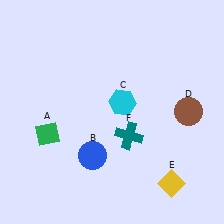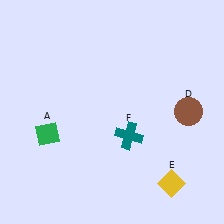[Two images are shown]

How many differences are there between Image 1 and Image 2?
There are 2 differences between the two images.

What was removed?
The cyan hexagon (C), the blue circle (B) were removed in Image 2.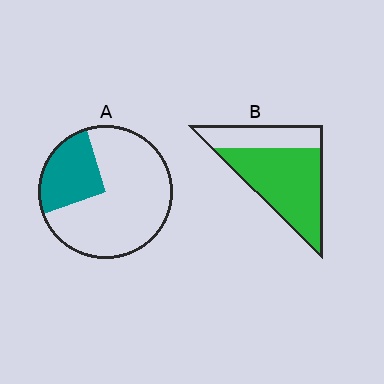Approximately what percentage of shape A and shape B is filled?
A is approximately 25% and B is approximately 70%.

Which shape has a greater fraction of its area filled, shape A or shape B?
Shape B.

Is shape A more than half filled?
No.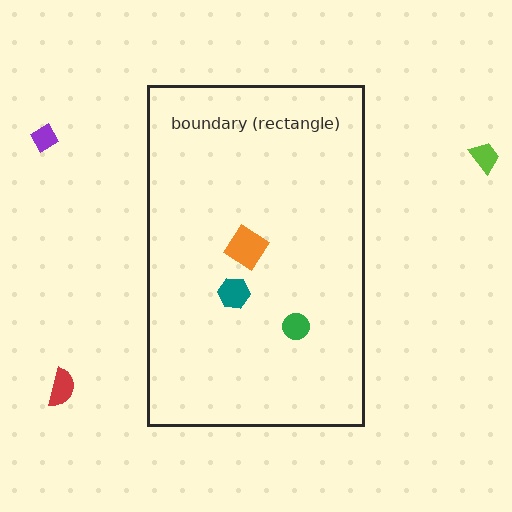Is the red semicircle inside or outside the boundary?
Outside.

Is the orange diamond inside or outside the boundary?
Inside.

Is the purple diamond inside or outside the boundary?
Outside.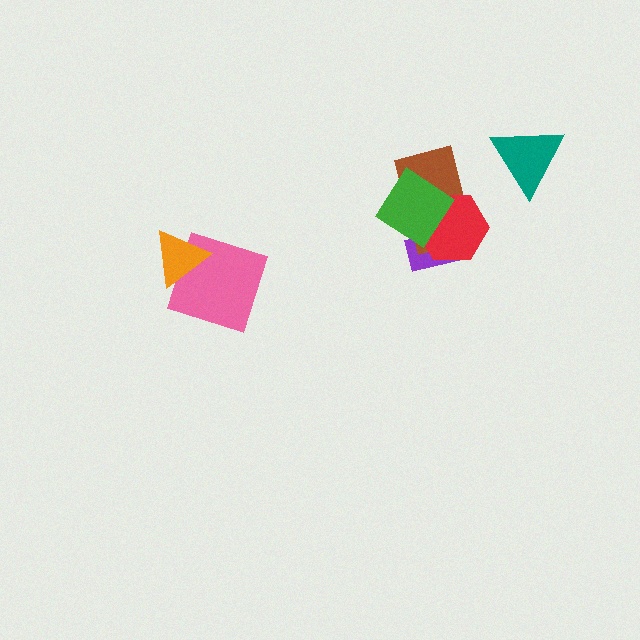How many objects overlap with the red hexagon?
3 objects overlap with the red hexagon.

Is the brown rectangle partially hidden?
Yes, it is partially covered by another shape.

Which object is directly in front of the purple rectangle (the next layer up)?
The brown rectangle is directly in front of the purple rectangle.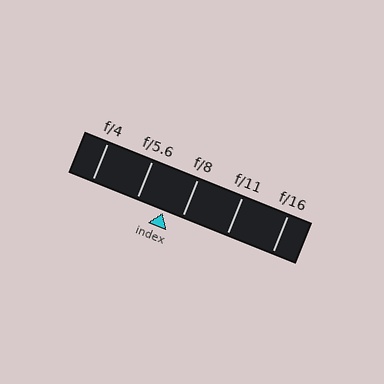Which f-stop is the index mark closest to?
The index mark is closest to f/8.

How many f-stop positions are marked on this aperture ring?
There are 5 f-stop positions marked.